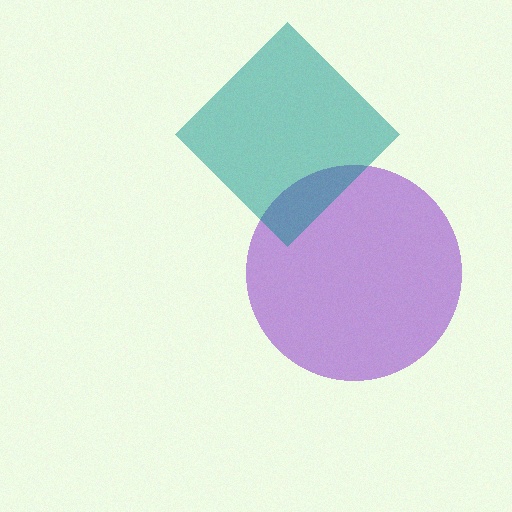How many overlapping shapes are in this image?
There are 2 overlapping shapes in the image.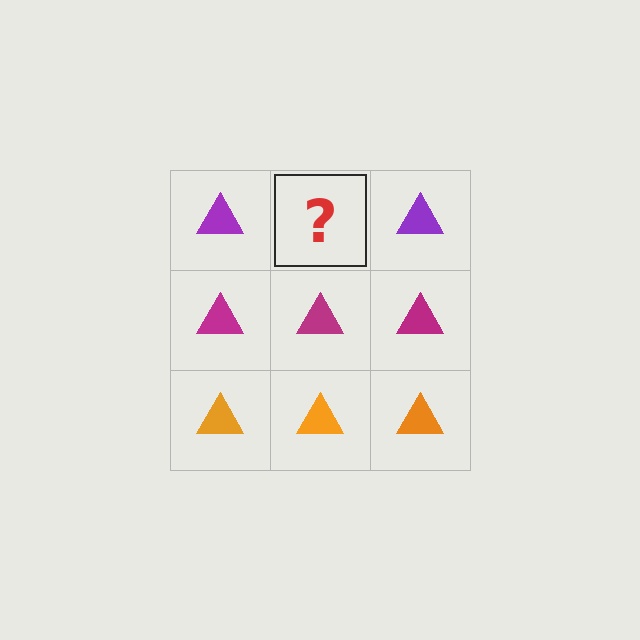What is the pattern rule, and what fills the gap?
The rule is that each row has a consistent color. The gap should be filled with a purple triangle.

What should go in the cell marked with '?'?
The missing cell should contain a purple triangle.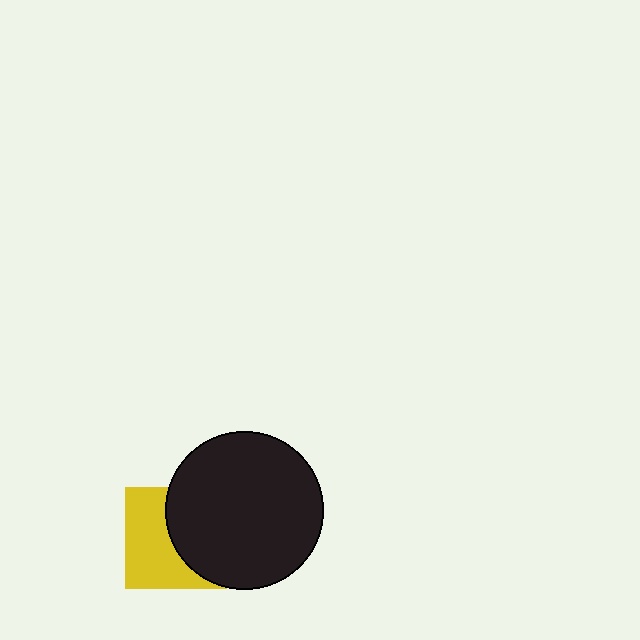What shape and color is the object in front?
The object in front is a black circle.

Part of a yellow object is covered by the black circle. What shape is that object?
It is a square.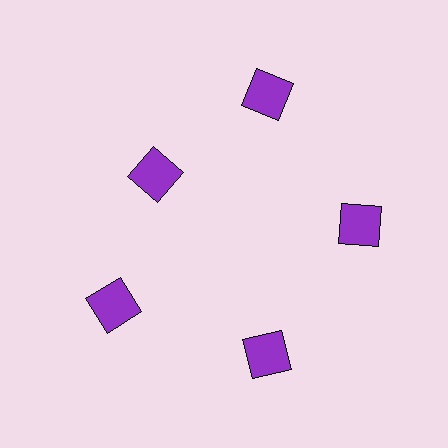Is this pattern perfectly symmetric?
No. The 5 purple squares are arranged in a ring, but one element near the 10 o'clock position is pulled inward toward the center, breaking the 5-fold rotational symmetry.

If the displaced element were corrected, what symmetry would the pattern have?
It would have 5-fold rotational symmetry — the pattern would map onto itself every 72 degrees.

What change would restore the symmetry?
The symmetry would be restored by moving it outward, back onto the ring so that all 5 squares sit at equal angles and equal distance from the center.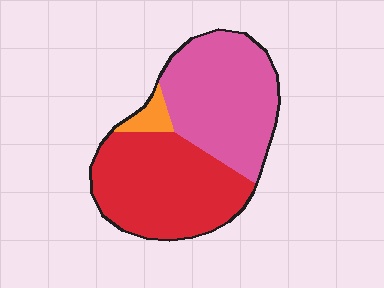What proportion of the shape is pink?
Pink covers around 45% of the shape.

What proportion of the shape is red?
Red takes up about one half (1/2) of the shape.